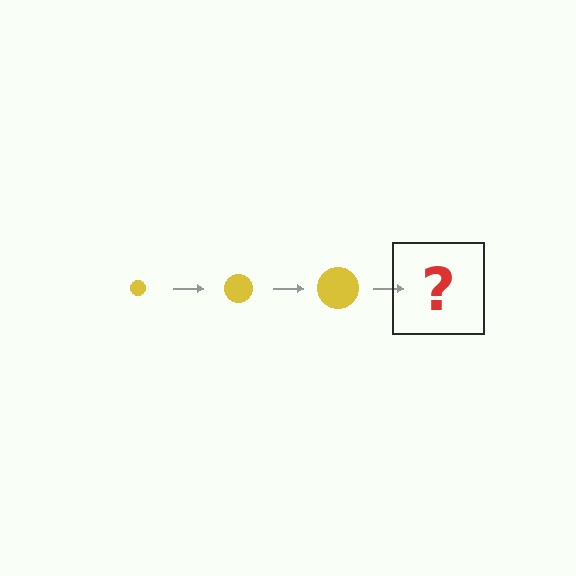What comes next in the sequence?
The next element should be a yellow circle, larger than the previous one.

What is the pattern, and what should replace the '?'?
The pattern is that the circle gets progressively larger each step. The '?' should be a yellow circle, larger than the previous one.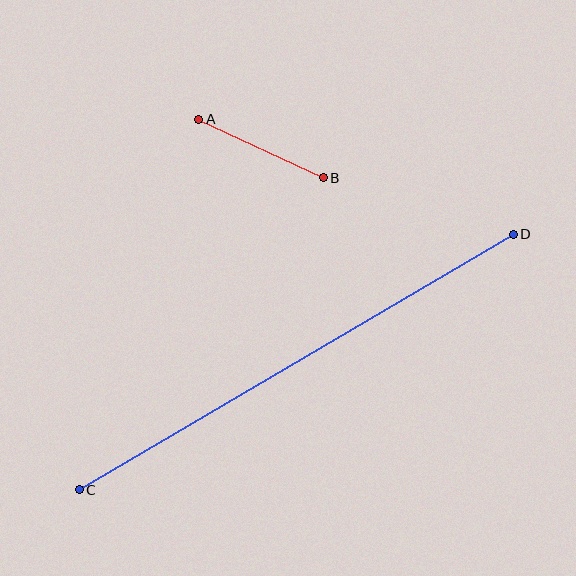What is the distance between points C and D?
The distance is approximately 503 pixels.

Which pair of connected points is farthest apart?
Points C and D are farthest apart.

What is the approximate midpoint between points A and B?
The midpoint is at approximately (261, 149) pixels.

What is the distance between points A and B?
The distance is approximately 137 pixels.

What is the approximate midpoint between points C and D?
The midpoint is at approximately (296, 362) pixels.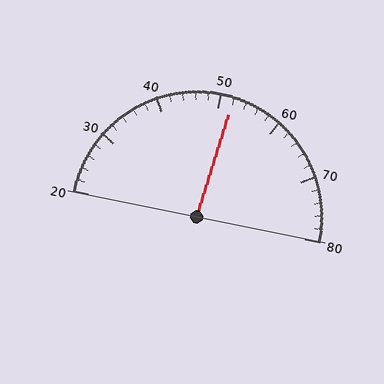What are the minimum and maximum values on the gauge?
The gauge ranges from 20 to 80.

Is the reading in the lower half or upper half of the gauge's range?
The reading is in the upper half of the range (20 to 80).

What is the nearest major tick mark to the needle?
The nearest major tick mark is 50.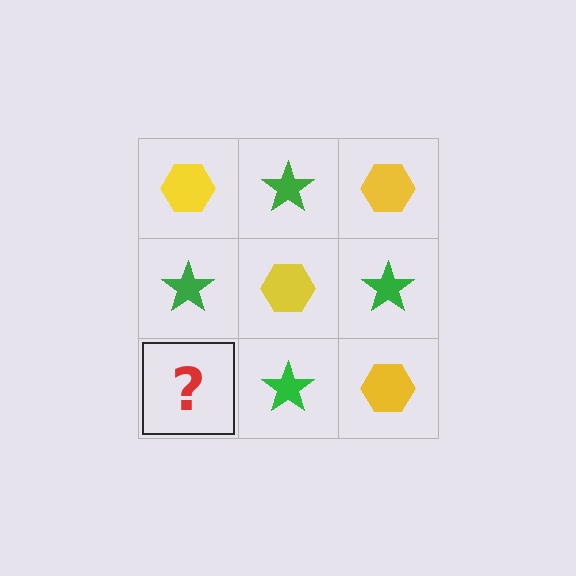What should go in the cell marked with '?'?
The missing cell should contain a yellow hexagon.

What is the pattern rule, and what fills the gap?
The rule is that it alternates yellow hexagon and green star in a checkerboard pattern. The gap should be filled with a yellow hexagon.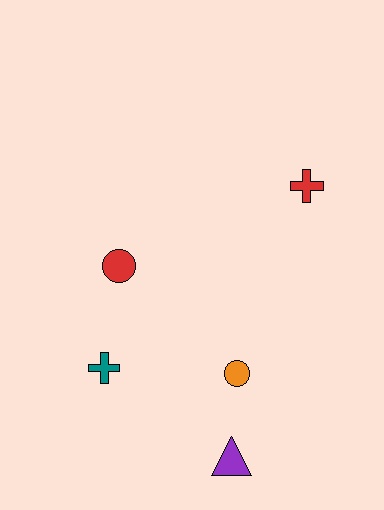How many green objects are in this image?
There are no green objects.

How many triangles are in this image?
There is 1 triangle.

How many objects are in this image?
There are 5 objects.